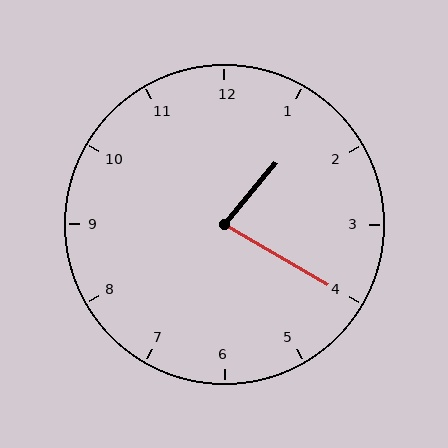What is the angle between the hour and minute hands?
Approximately 80 degrees.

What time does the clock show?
1:20.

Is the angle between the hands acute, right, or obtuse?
It is acute.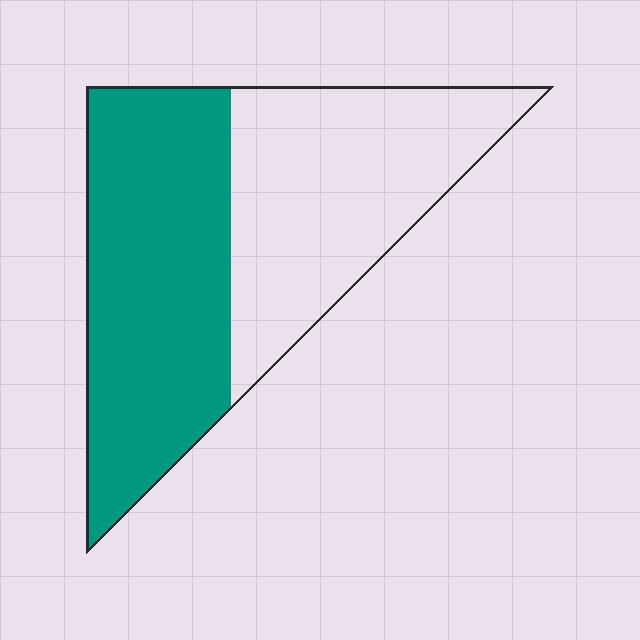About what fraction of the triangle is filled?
About one half (1/2).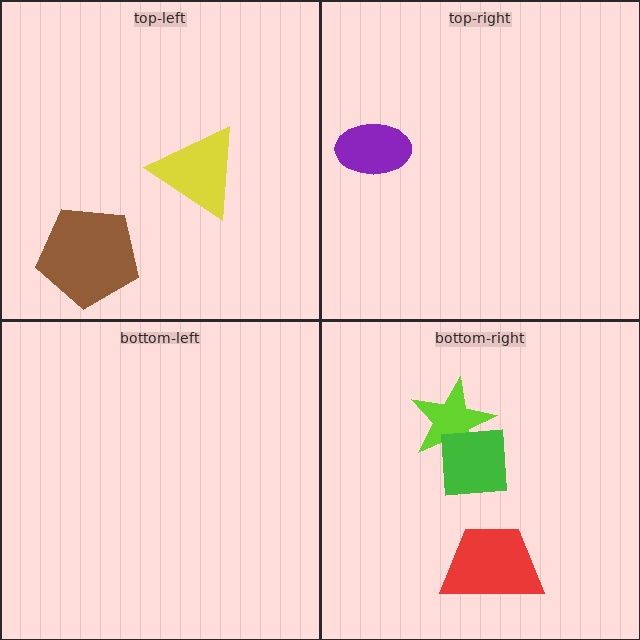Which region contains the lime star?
The bottom-right region.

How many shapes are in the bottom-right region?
3.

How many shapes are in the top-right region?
1.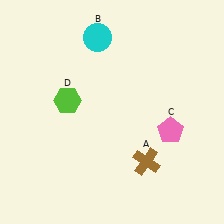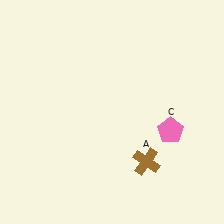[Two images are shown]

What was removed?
The lime hexagon (D), the cyan circle (B) were removed in Image 2.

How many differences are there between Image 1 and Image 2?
There are 2 differences between the two images.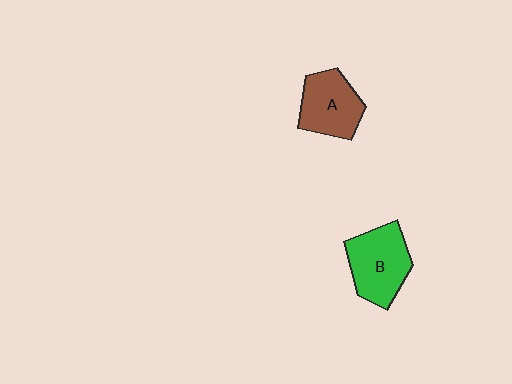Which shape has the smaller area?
Shape A (brown).